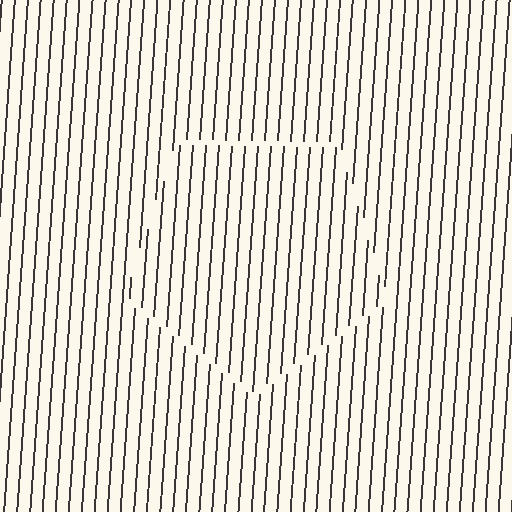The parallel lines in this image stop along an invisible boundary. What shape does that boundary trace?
An illusory pentagon. The interior of the shape contains the same grating, shifted by half a period — the contour is defined by the phase discontinuity where line-ends from the inner and outer gratings abut.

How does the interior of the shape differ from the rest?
The interior of the shape contains the same grating, shifted by half a period — the contour is defined by the phase discontinuity where line-ends from the inner and outer gratings abut.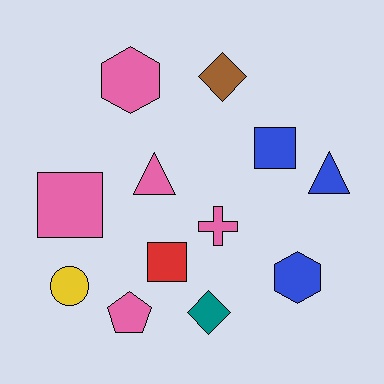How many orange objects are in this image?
There are no orange objects.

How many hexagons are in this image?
There are 2 hexagons.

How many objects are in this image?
There are 12 objects.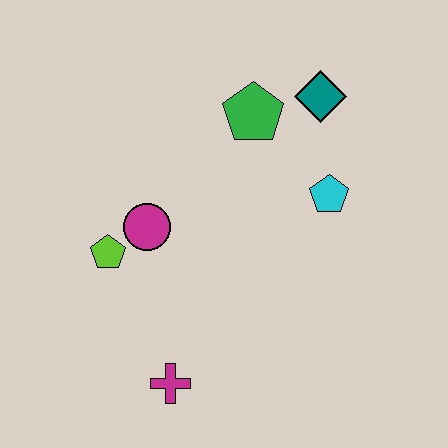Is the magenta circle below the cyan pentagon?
Yes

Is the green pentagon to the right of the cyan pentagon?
No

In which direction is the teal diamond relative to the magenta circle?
The teal diamond is to the right of the magenta circle.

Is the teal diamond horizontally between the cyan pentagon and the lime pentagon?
Yes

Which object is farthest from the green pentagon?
The magenta cross is farthest from the green pentagon.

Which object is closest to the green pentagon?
The teal diamond is closest to the green pentagon.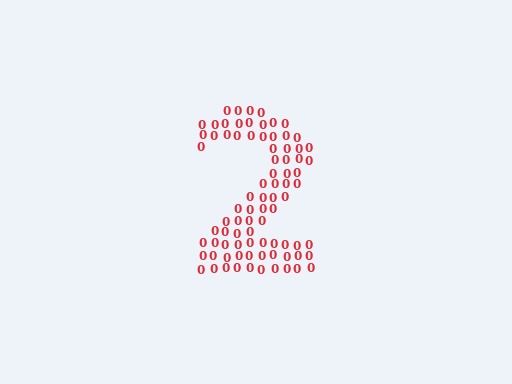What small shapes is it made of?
It is made of small digit 0's.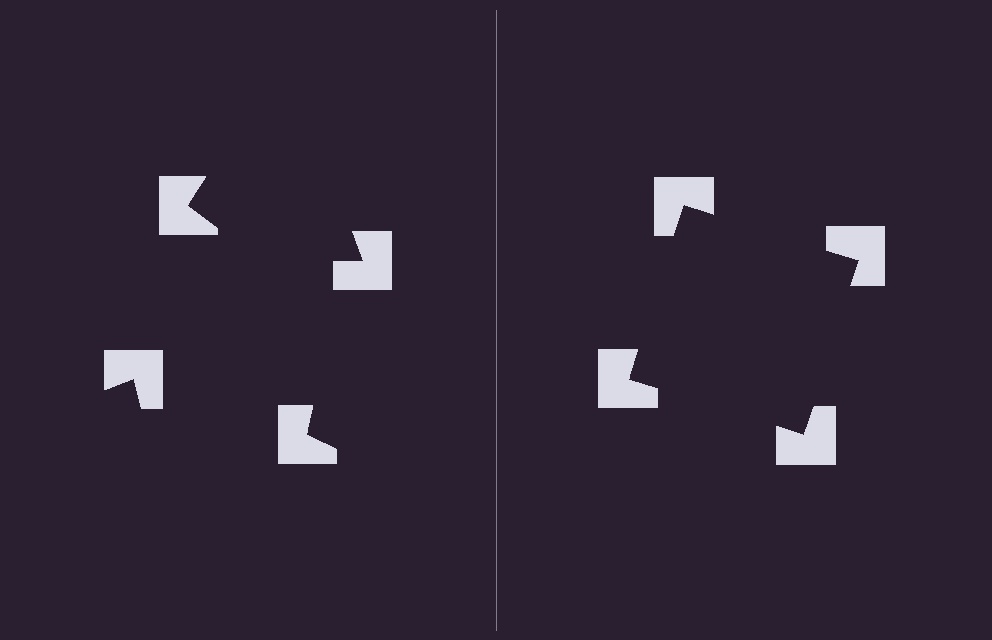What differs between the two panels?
The notched squares are positioned identically on both sides; only the wedge orientations differ. On the right they align to a square; on the left they are misaligned.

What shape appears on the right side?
An illusory square.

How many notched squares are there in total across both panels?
8 — 4 on each side.